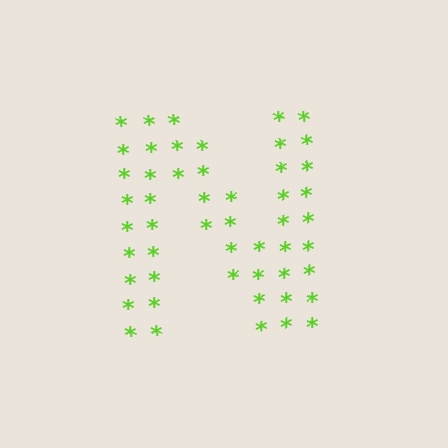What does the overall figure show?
The overall figure shows the letter N.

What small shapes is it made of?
It is made of small asterisks.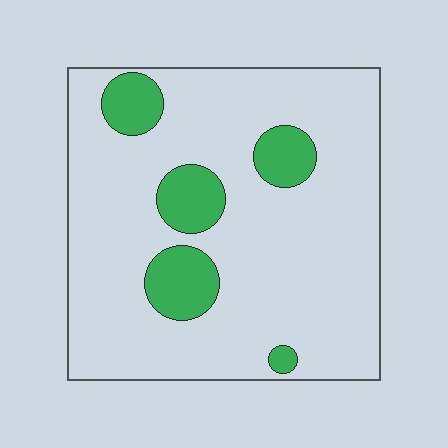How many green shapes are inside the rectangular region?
5.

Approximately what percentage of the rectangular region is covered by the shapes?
Approximately 15%.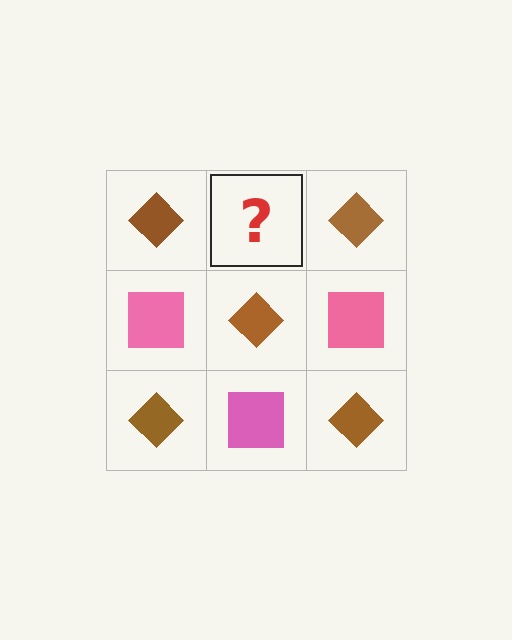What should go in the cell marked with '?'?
The missing cell should contain a pink square.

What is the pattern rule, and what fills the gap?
The rule is that it alternates brown diamond and pink square in a checkerboard pattern. The gap should be filled with a pink square.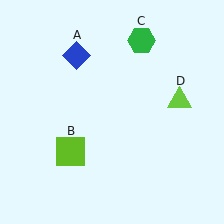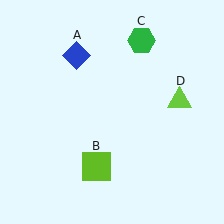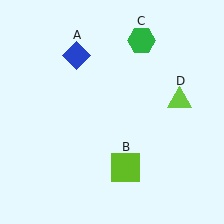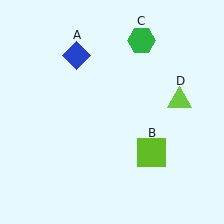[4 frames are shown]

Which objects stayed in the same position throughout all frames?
Blue diamond (object A) and green hexagon (object C) and lime triangle (object D) remained stationary.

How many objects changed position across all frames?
1 object changed position: lime square (object B).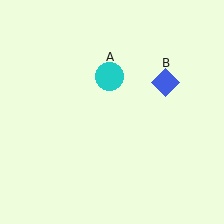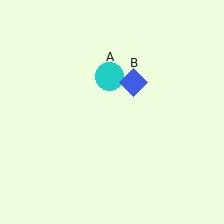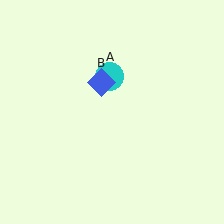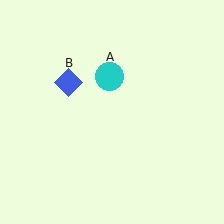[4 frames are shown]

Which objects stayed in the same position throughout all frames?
Cyan circle (object A) remained stationary.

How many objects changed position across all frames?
1 object changed position: blue diamond (object B).